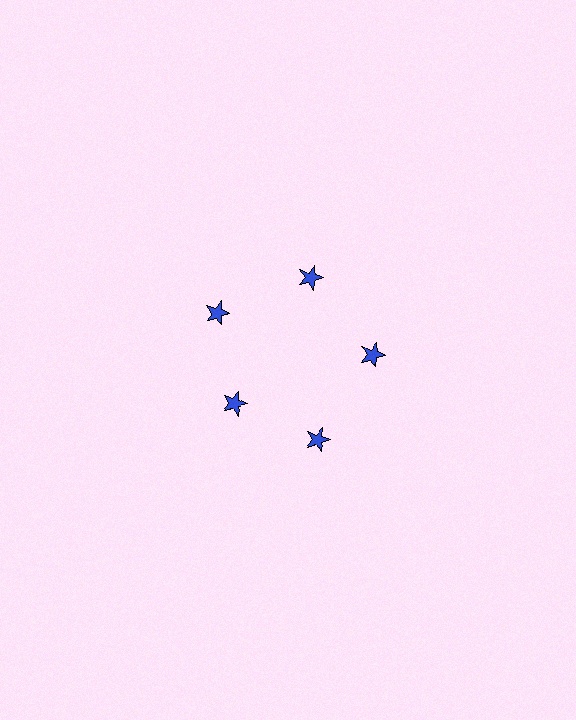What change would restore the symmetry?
The symmetry would be restored by moving it outward, back onto the ring so that all 5 stars sit at equal angles and equal distance from the center.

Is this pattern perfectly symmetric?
No. The 5 blue stars are arranged in a ring, but one element near the 8 o'clock position is pulled inward toward the center, breaking the 5-fold rotational symmetry.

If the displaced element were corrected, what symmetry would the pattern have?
It would have 5-fold rotational symmetry — the pattern would map onto itself every 72 degrees.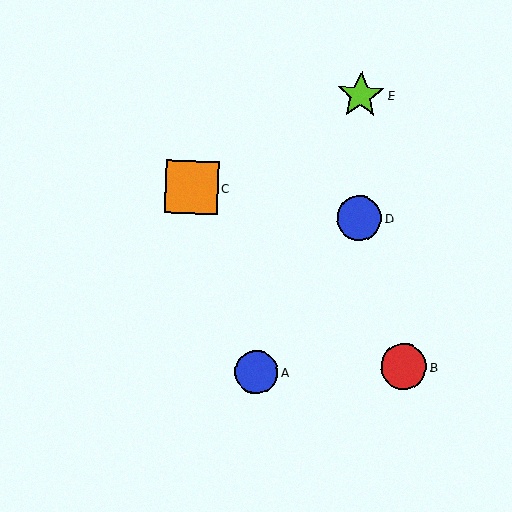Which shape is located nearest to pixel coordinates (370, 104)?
The lime star (labeled E) at (361, 95) is nearest to that location.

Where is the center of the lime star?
The center of the lime star is at (361, 95).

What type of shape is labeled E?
Shape E is a lime star.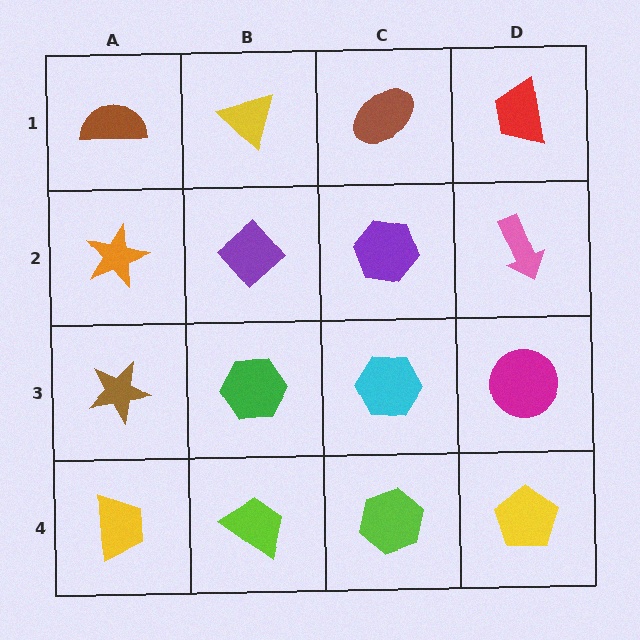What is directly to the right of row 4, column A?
A lime trapezoid.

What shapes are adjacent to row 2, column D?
A red trapezoid (row 1, column D), a magenta circle (row 3, column D), a purple hexagon (row 2, column C).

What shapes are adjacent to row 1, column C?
A purple hexagon (row 2, column C), a yellow triangle (row 1, column B), a red trapezoid (row 1, column D).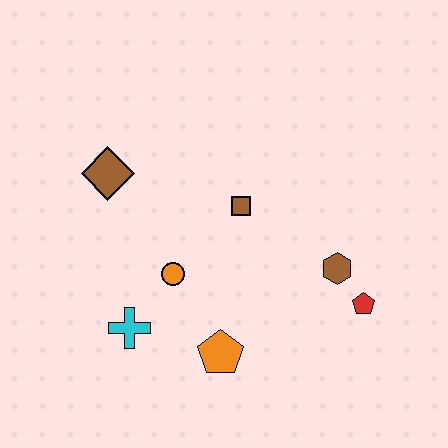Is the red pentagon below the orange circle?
Yes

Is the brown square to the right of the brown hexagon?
No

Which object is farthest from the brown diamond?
The red pentagon is farthest from the brown diamond.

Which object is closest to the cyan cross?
The orange circle is closest to the cyan cross.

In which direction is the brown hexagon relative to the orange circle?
The brown hexagon is to the right of the orange circle.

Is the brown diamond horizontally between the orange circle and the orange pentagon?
No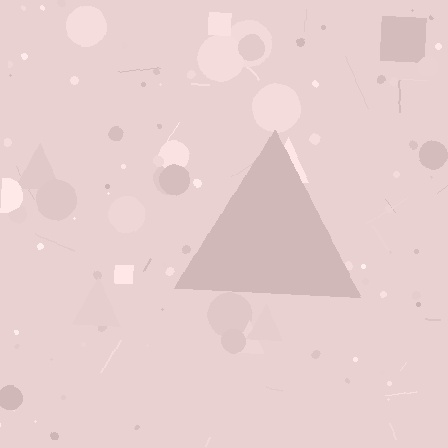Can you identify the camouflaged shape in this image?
The camouflaged shape is a triangle.